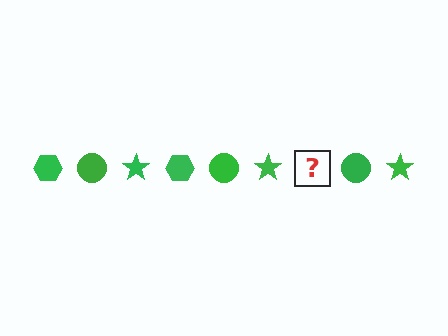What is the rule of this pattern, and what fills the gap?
The rule is that the pattern cycles through hexagon, circle, star shapes in green. The gap should be filled with a green hexagon.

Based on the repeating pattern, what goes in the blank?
The blank should be a green hexagon.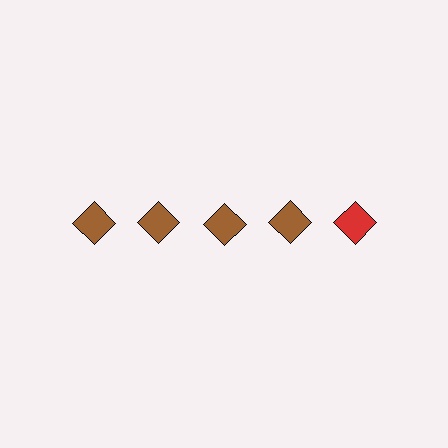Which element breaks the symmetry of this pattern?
The red diamond in the top row, rightmost column breaks the symmetry. All other shapes are brown diamonds.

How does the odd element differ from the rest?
It has a different color: red instead of brown.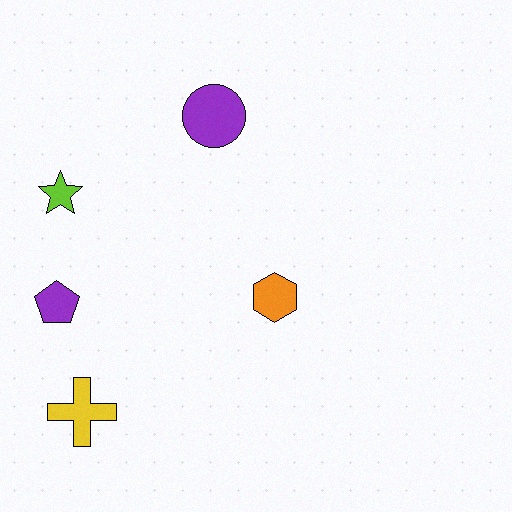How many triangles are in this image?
There are no triangles.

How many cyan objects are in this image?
There are no cyan objects.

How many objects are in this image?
There are 5 objects.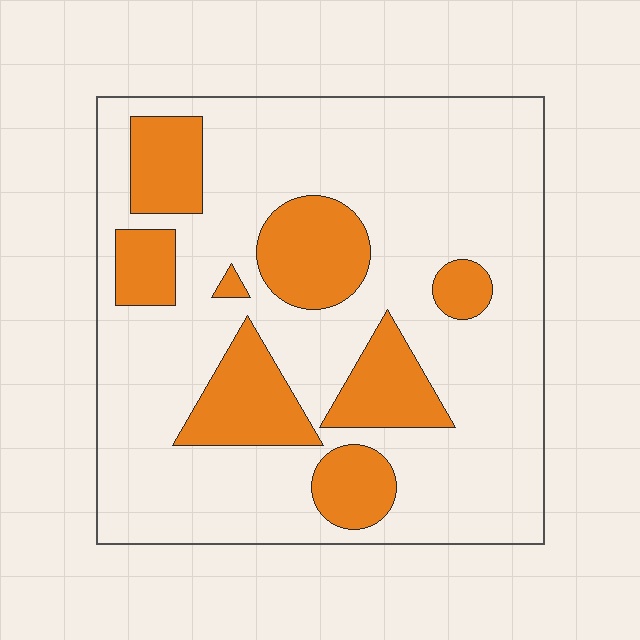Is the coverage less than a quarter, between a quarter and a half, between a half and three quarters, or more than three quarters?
Less than a quarter.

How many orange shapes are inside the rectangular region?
8.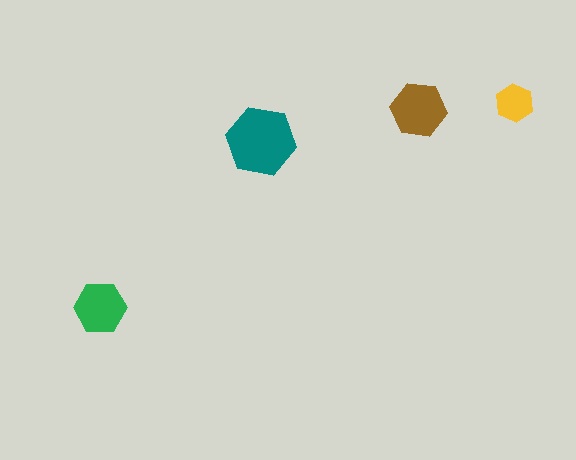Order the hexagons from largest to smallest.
the teal one, the brown one, the green one, the yellow one.